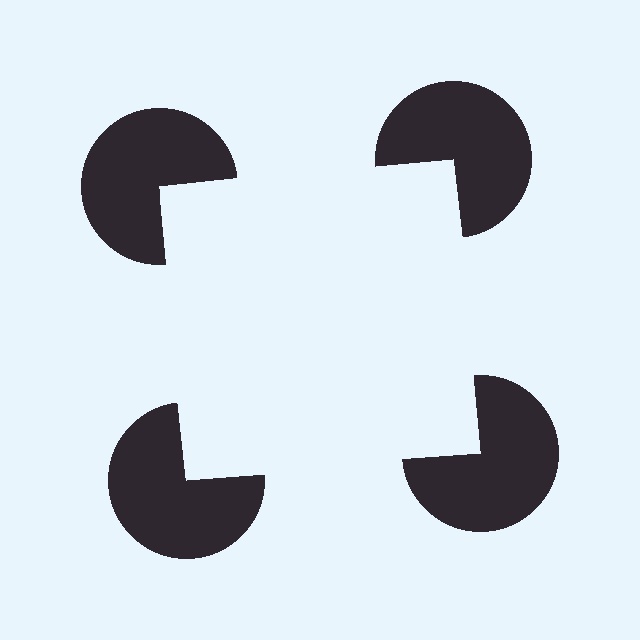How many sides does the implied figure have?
4 sides.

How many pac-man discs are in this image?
There are 4 — one at each vertex of the illusory square.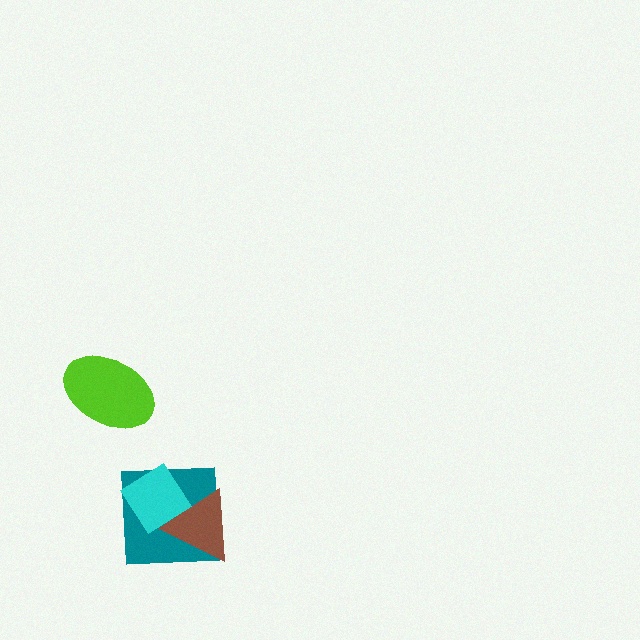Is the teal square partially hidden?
Yes, it is partially covered by another shape.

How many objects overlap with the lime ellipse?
0 objects overlap with the lime ellipse.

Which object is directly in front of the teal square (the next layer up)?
The brown triangle is directly in front of the teal square.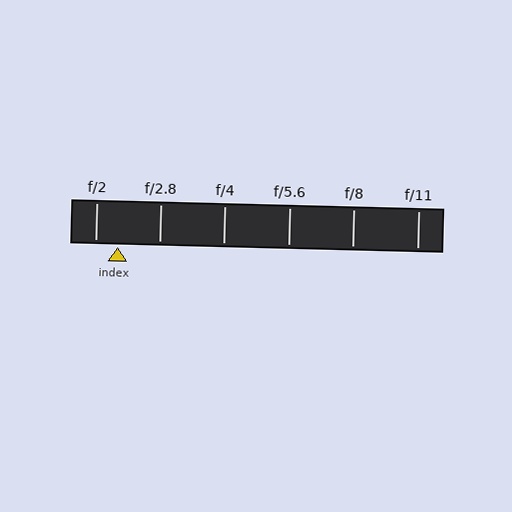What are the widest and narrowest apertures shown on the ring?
The widest aperture shown is f/2 and the narrowest is f/11.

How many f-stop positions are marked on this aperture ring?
There are 6 f-stop positions marked.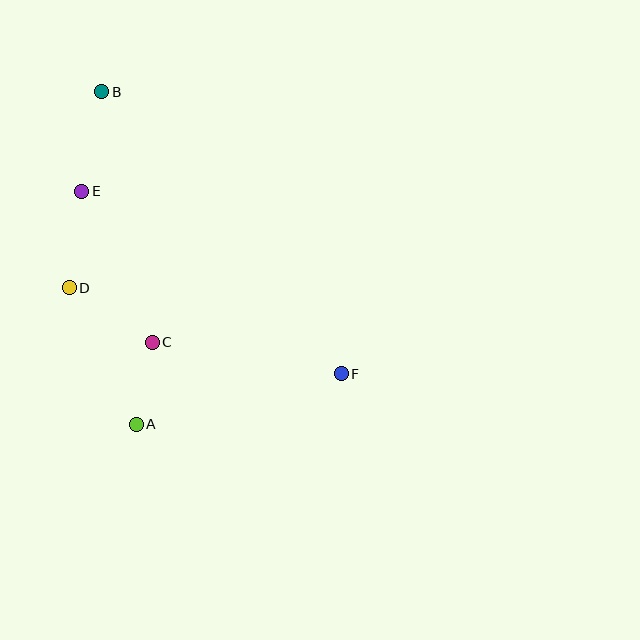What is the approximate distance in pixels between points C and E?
The distance between C and E is approximately 167 pixels.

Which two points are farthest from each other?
Points B and F are farthest from each other.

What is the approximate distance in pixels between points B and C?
The distance between B and C is approximately 256 pixels.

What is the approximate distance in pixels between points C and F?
The distance between C and F is approximately 192 pixels.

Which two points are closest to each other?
Points A and C are closest to each other.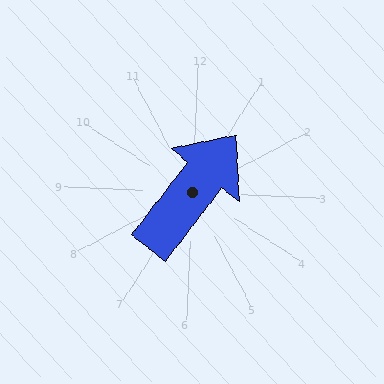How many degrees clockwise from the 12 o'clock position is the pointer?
Approximately 35 degrees.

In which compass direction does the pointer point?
Northeast.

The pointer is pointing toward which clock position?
Roughly 1 o'clock.